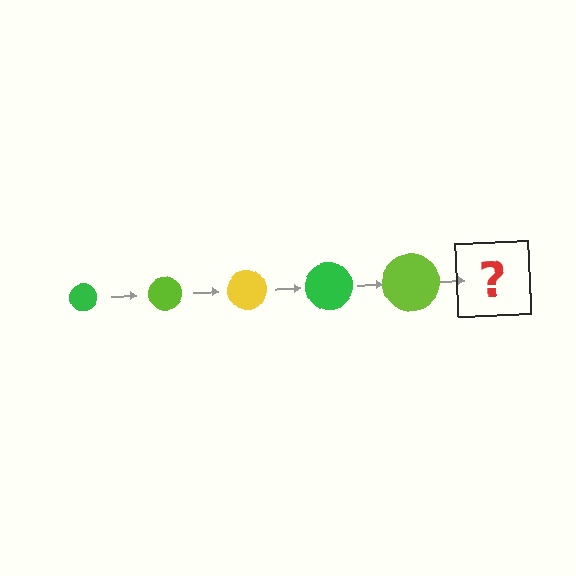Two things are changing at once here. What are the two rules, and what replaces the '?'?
The two rules are that the circle grows larger each step and the color cycles through green, lime, and yellow. The '?' should be a yellow circle, larger than the previous one.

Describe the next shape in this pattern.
It should be a yellow circle, larger than the previous one.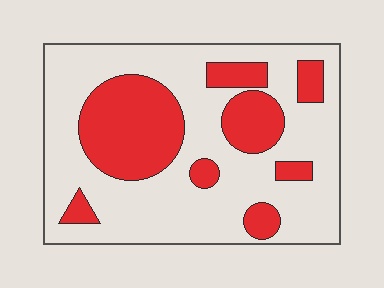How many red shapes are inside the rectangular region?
8.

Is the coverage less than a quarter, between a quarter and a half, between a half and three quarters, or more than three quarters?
Between a quarter and a half.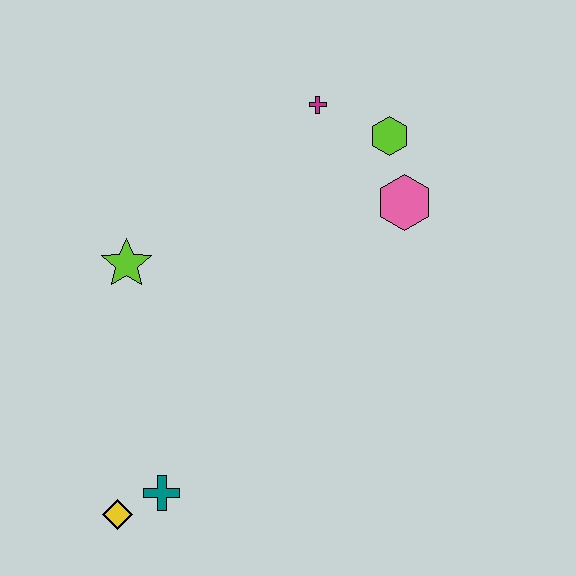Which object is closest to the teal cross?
The yellow diamond is closest to the teal cross.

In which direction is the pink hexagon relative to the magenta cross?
The pink hexagon is below the magenta cross.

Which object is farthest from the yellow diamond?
The lime hexagon is farthest from the yellow diamond.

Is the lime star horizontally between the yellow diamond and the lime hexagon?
Yes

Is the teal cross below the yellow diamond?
No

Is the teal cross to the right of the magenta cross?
No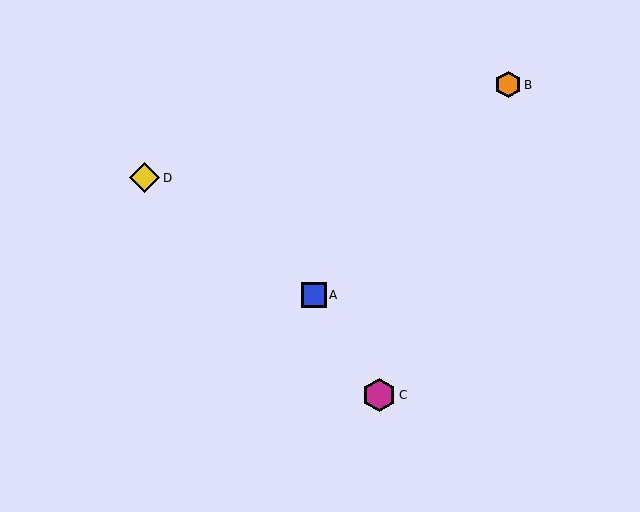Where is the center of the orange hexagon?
The center of the orange hexagon is at (508, 85).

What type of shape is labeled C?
Shape C is a magenta hexagon.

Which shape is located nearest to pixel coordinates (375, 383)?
The magenta hexagon (labeled C) at (379, 395) is nearest to that location.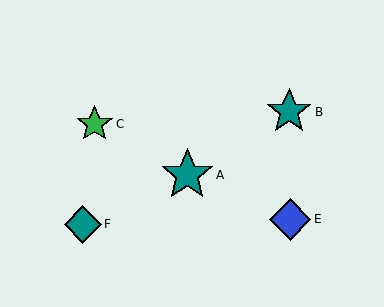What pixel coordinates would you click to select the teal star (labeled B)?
Click at (289, 112) to select the teal star B.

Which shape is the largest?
The teal star (labeled A) is the largest.